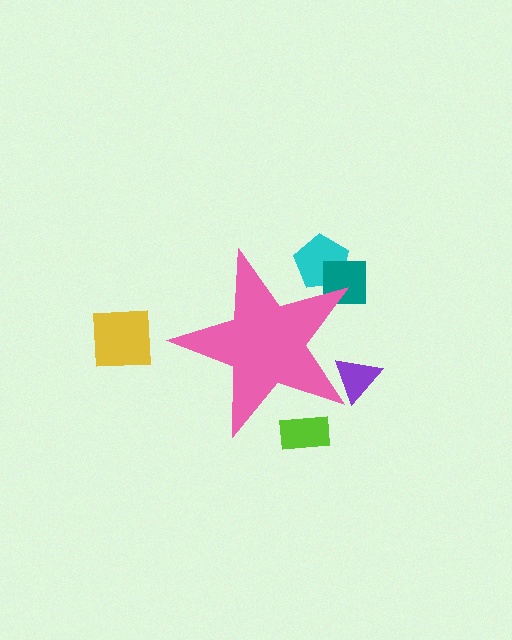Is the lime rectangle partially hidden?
Yes, the lime rectangle is partially hidden behind the pink star.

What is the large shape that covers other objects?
A pink star.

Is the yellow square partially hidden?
No, the yellow square is fully visible.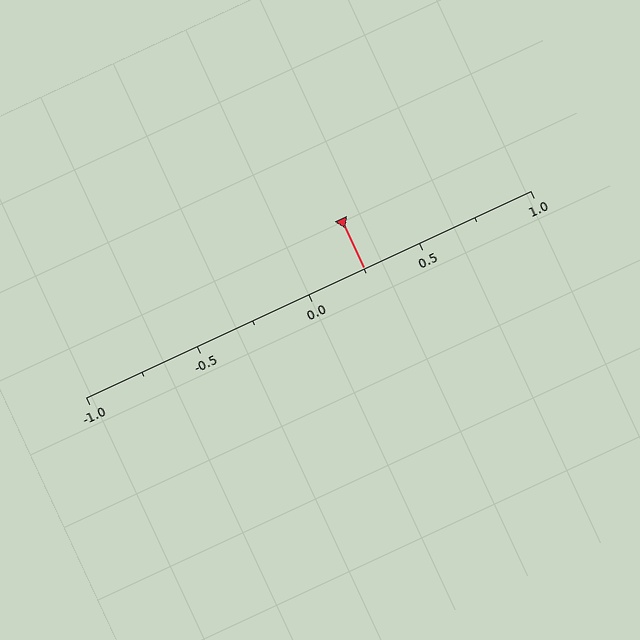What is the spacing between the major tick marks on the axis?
The major ticks are spaced 0.5 apart.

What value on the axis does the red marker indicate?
The marker indicates approximately 0.25.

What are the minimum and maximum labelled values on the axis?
The axis runs from -1.0 to 1.0.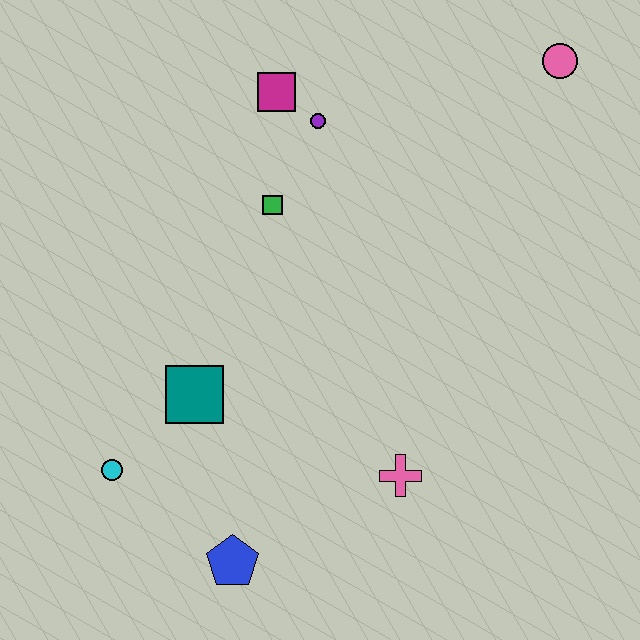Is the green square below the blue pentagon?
No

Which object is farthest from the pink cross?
The pink circle is farthest from the pink cross.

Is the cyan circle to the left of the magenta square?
Yes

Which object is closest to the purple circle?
The magenta square is closest to the purple circle.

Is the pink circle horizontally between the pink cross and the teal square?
No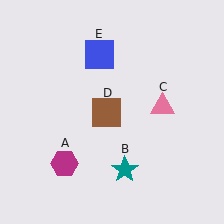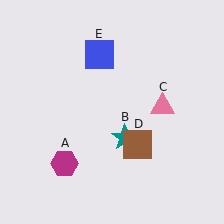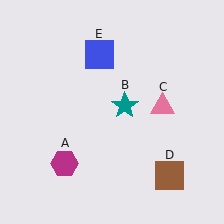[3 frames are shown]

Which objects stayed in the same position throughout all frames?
Magenta hexagon (object A) and pink triangle (object C) and blue square (object E) remained stationary.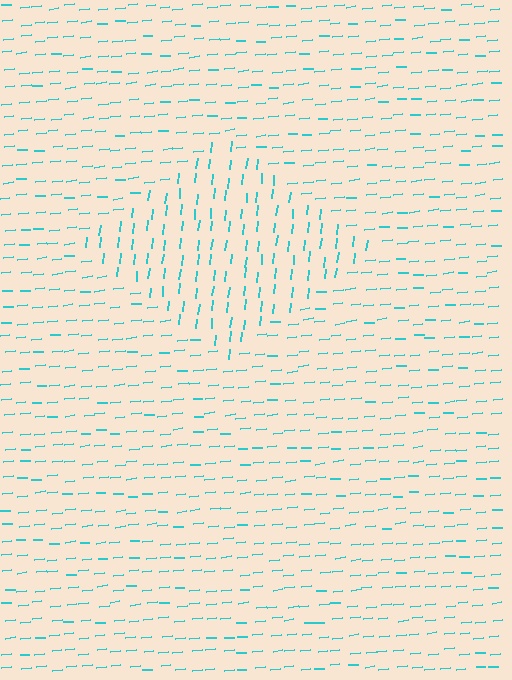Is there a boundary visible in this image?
Yes, there is a texture boundary formed by a change in line orientation.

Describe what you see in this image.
The image is filled with small cyan line segments. A diamond region in the image has lines oriented differently from the surrounding lines, creating a visible texture boundary.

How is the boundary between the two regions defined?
The boundary is defined purely by a change in line orientation (approximately 78 degrees difference). All lines are the same color and thickness.